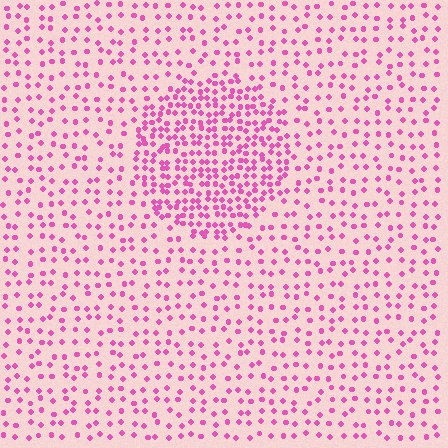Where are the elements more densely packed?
The elements are more densely packed inside the circle boundary.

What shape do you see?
I see a circle.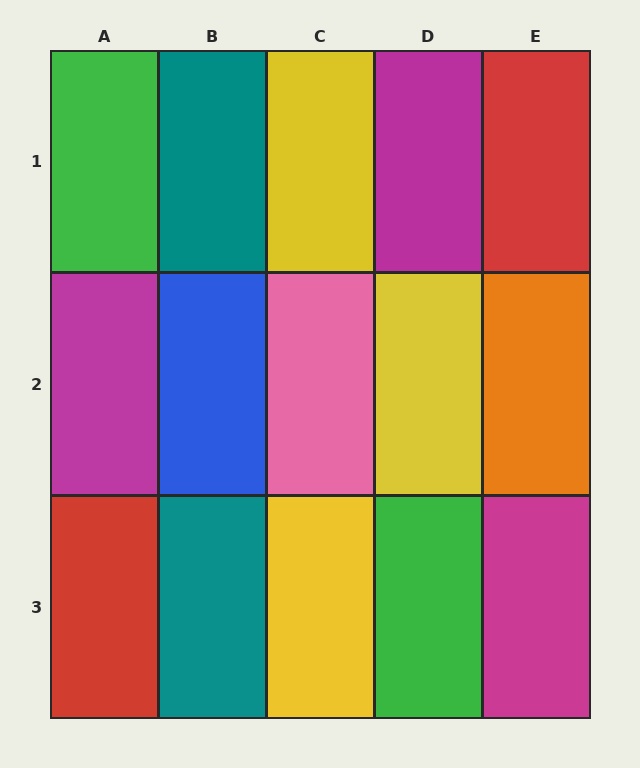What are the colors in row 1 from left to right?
Green, teal, yellow, magenta, red.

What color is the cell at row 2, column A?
Magenta.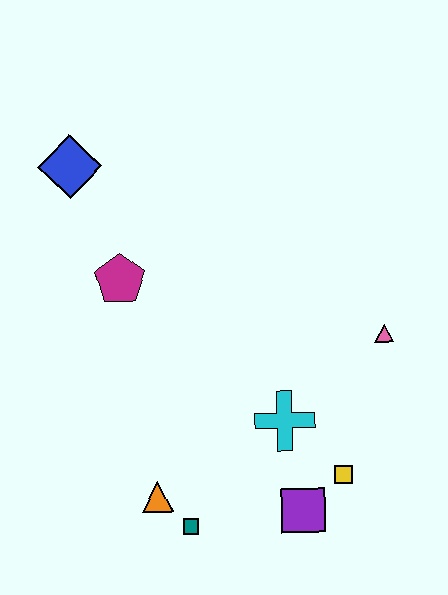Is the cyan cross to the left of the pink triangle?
Yes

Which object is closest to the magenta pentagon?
The blue diamond is closest to the magenta pentagon.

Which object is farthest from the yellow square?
The blue diamond is farthest from the yellow square.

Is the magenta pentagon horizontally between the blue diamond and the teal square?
Yes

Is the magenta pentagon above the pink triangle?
Yes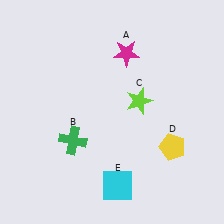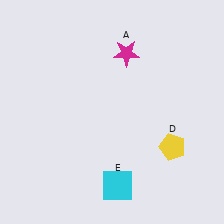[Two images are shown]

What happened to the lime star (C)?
The lime star (C) was removed in Image 2. It was in the top-right area of Image 1.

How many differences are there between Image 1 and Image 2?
There are 2 differences between the two images.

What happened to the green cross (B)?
The green cross (B) was removed in Image 2. It was in the bottom-left area of Image 1.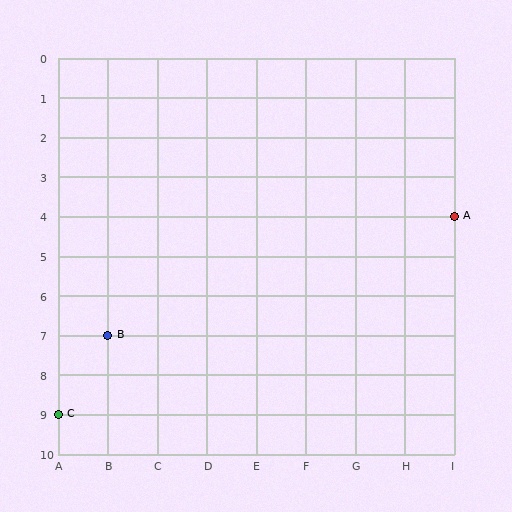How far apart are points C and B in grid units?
Points C and B are 1 column and 2 rows apart (about 2.2 grid units diagonally).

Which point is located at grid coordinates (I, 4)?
Point A is at (I, 4).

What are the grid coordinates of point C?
Point C is at grid coordinates (A, 9).